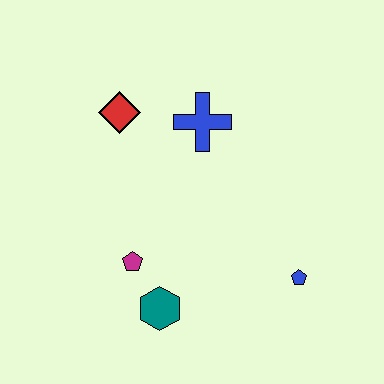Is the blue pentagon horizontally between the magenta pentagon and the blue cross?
No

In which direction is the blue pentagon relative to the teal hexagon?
The blue pentagon is to the right of the teal hexagon.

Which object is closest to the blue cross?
The red diamond is closest to the blue cross.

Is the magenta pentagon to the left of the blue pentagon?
Yes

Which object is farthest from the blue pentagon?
The red diamond is farthest from the blue pentagon.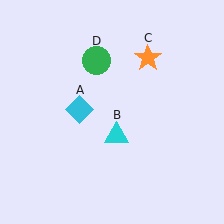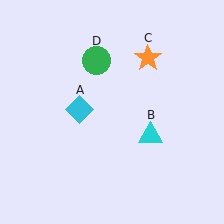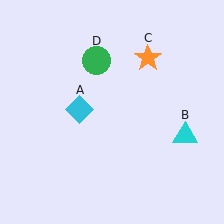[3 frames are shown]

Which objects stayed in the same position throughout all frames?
Cyan diamond (object A) and orange star (object C) and green circle (object D) remained stationary.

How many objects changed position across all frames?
1 object changed position: cyan triangle (object B).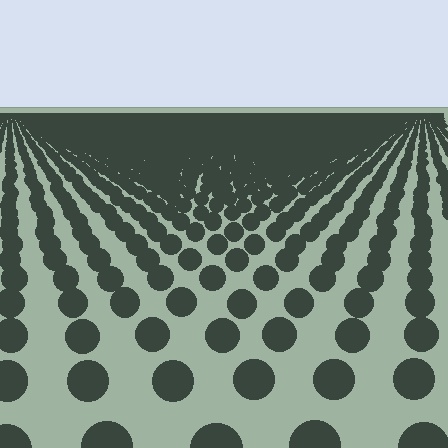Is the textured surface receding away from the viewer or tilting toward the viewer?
The surface is receding away from the viewer. Texture elements get smaller and denser toward the top.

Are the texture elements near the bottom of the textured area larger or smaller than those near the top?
Larger. Near the bottom, elements are closer to the viewer and appear at a bigger on-screen size.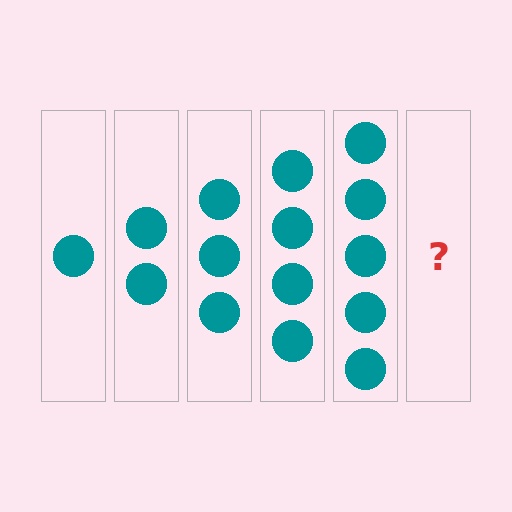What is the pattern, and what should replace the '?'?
The pattern is that each step adds one more circle. The '?' should be 6 circles.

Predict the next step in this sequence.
The next step is 6 circles.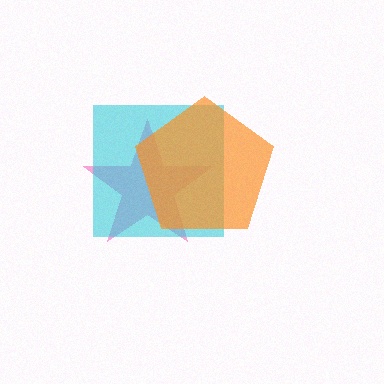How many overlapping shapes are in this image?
There are 3 overlapping shapes in the image.